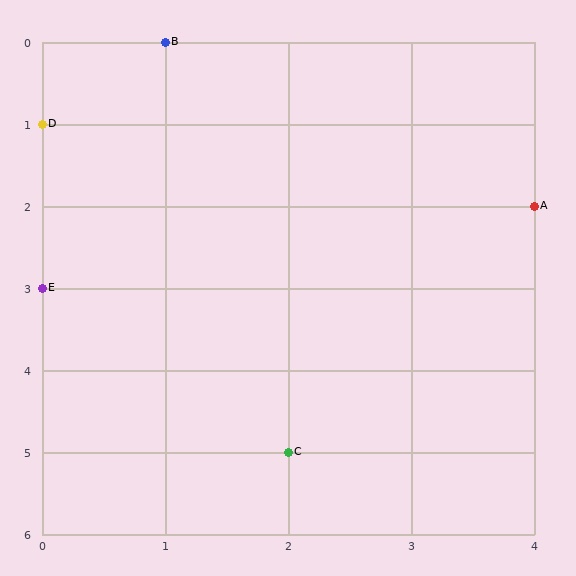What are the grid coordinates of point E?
Point E is at grid coordinates (0, 3).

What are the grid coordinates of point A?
Point A is at grid coordinates (4, 2).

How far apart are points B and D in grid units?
Points B and D are 1 column and 1 row apart (about 1.4 grid units diagonally).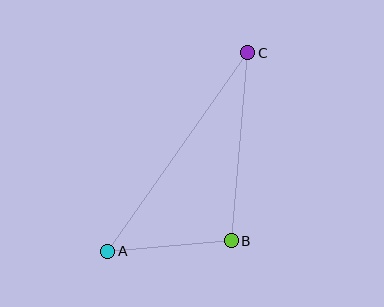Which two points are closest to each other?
Points A and B are closest to each other.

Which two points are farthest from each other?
Points A and C are farthest from each other.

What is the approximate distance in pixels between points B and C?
The distance between B and C is approximately 189 pixels.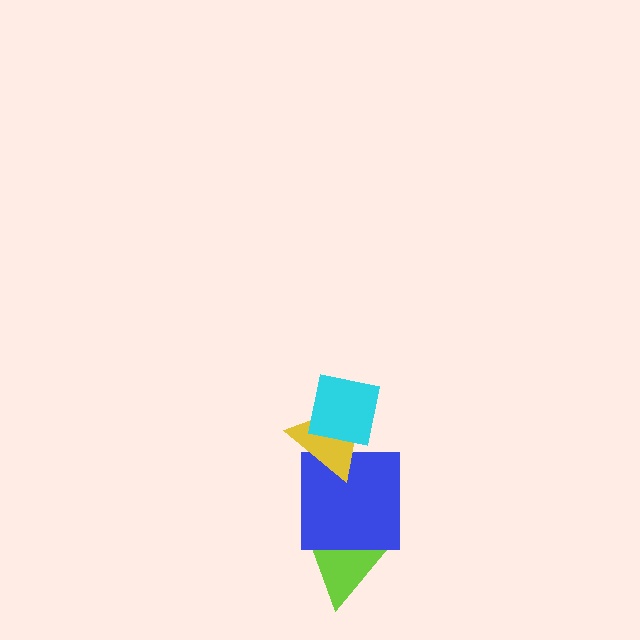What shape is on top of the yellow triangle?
The cyan square is on top of the yellow triangle.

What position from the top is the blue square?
The blue square is 3rd from the top.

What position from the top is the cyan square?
The cyan square is 1st from the top.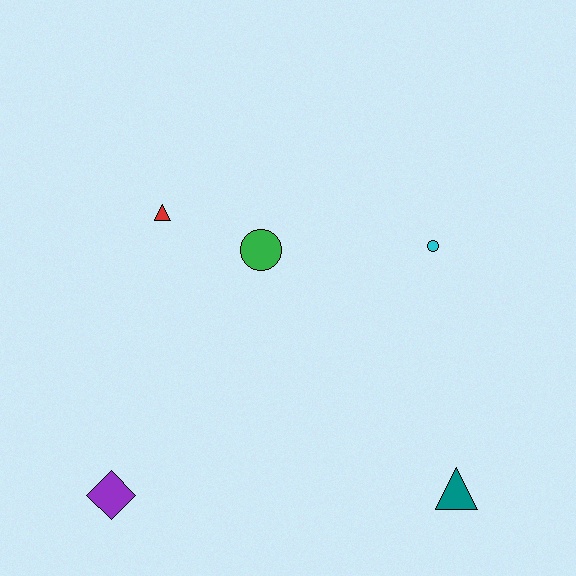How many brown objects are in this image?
There are no brown objects.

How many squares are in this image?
There are no squares.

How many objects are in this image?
There are 5 objects.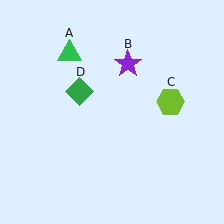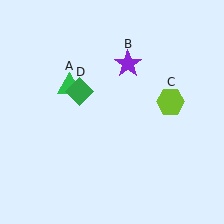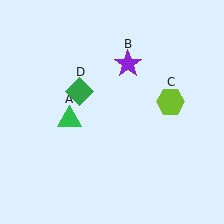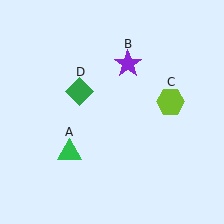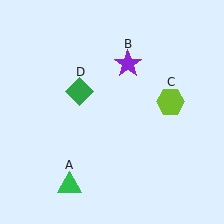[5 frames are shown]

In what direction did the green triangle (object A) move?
The green triangle (object A) moved down.